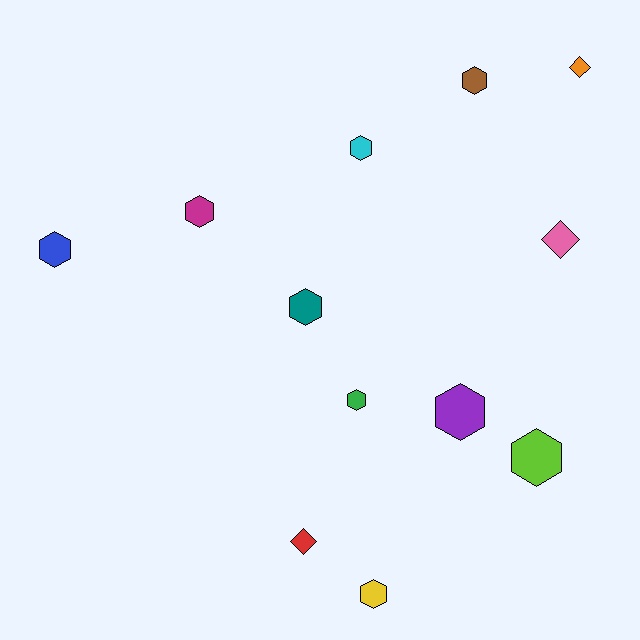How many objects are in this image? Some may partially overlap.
There are 12 objects.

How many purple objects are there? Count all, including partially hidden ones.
There is 1 purple object.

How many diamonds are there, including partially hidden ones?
There are 3 diamonds.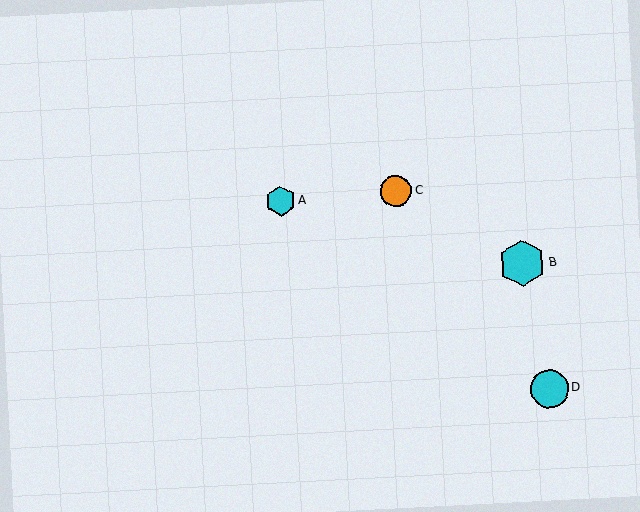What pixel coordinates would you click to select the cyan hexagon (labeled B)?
Click at (522, 263) to select the cyan hexagon B.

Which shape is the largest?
The cyan hexagon (labeled B) is the largest.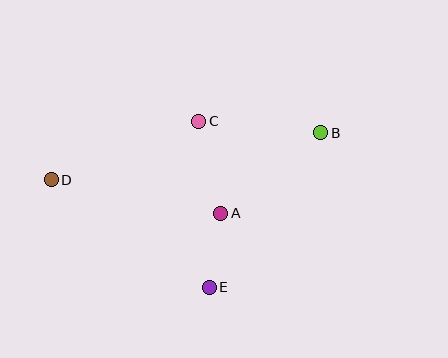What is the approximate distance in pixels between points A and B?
The distance between A and B is approximately 129 pixels.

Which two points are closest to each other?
Points A and E are closest to each other.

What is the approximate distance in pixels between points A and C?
The distance between A and C is approximately 95 pixels.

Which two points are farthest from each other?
Points B and D are farthest from each other.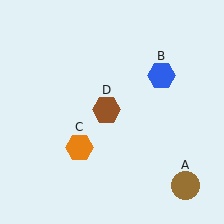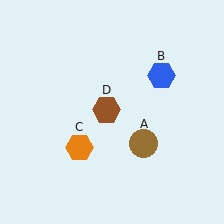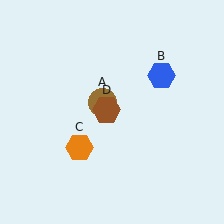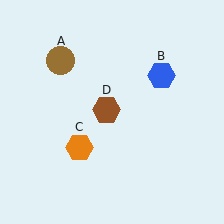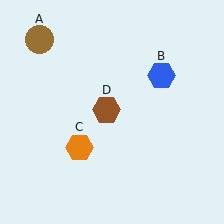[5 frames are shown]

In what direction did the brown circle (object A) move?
The brown circle (object A) moved up and to the left.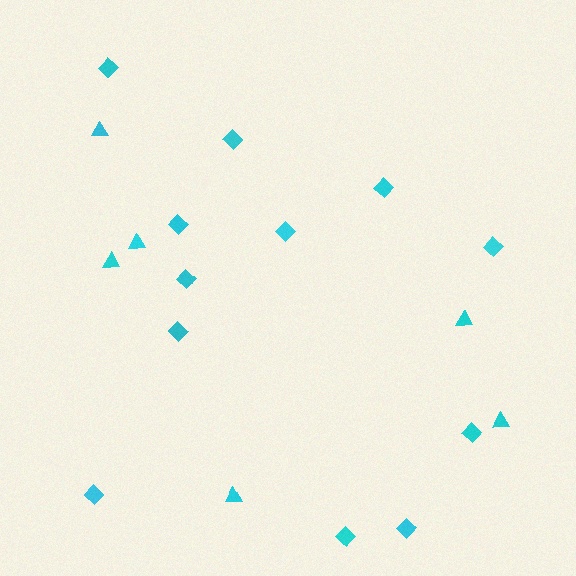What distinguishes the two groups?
There are 2 groups: one group of diamonds (12) and one group of triangles (6).